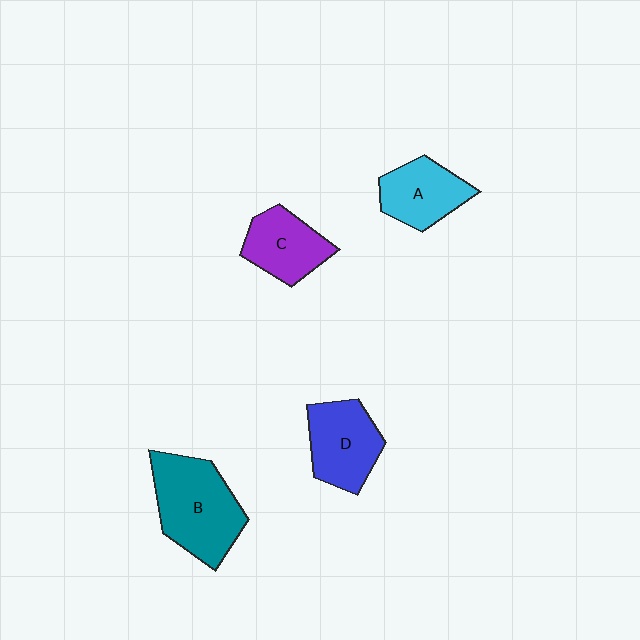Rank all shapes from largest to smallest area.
From largest to smallest: B (teal), D (blue), A (cyan), C (purple).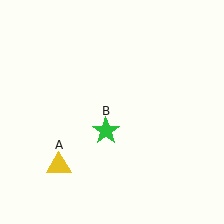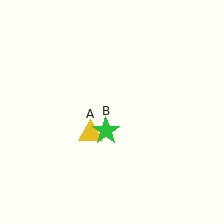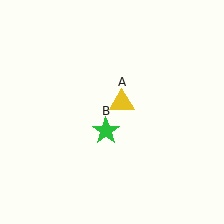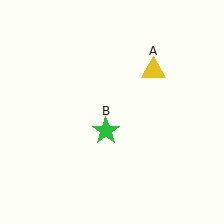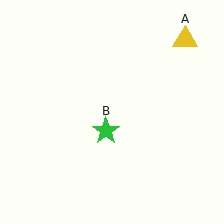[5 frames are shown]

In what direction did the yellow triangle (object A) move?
The yellow triangle (object A) moved up and to the right.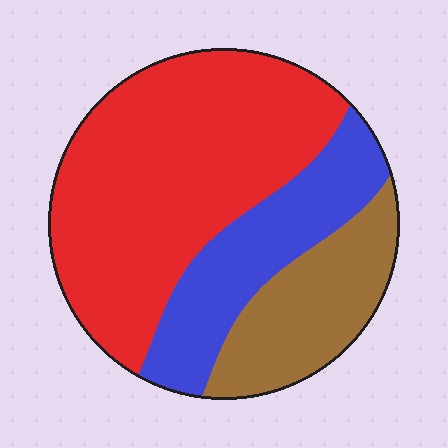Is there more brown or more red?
Red.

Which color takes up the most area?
Red, at roughly 55%.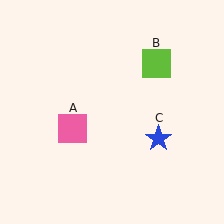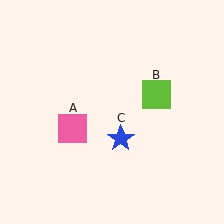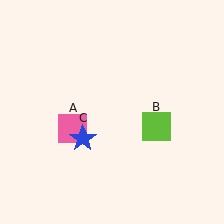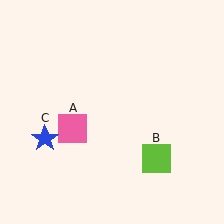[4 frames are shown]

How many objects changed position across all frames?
2 objects changed position: lime square (object B), blue star (object C).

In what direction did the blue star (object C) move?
The blue star (object C) moved left.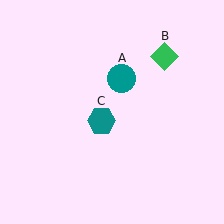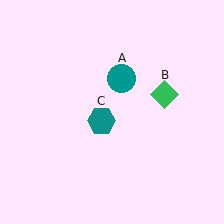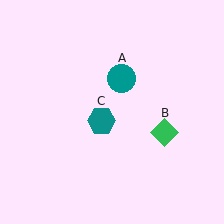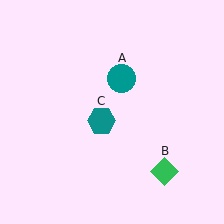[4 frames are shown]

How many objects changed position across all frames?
1 object changed position: green diamond (object B).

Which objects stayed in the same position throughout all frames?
Teal circle (object A) and teal hexagon (object C) remained stationary.